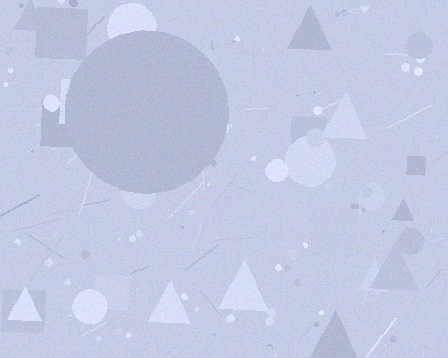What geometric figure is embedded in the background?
A circle is embedded in the background.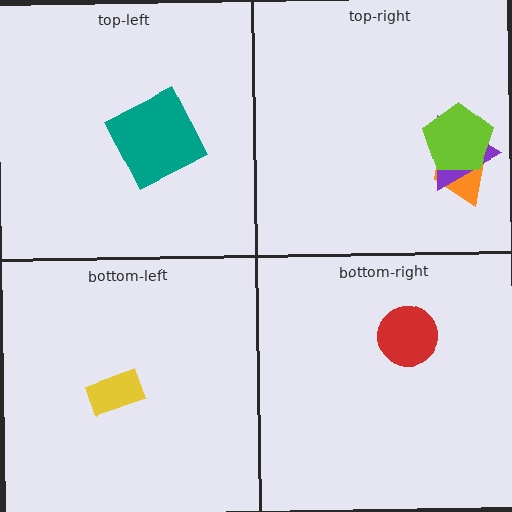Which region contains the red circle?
The bottom-right region.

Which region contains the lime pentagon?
The top-right region.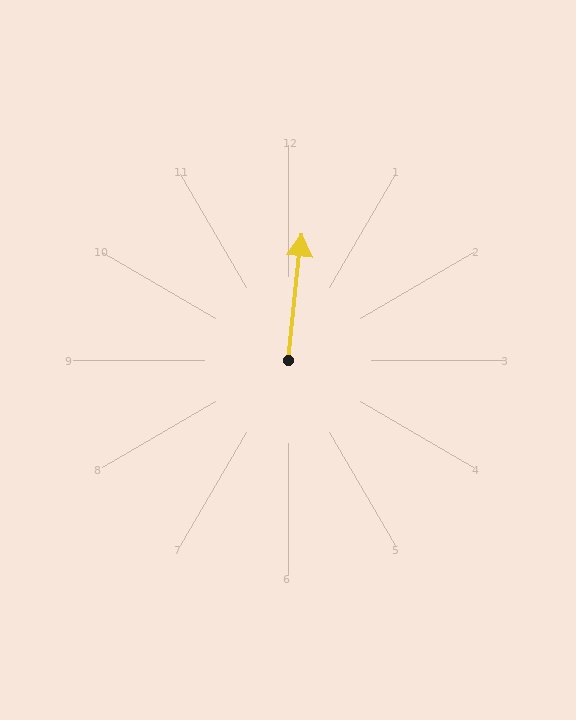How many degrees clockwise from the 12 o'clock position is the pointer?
Approximately 6 degrees.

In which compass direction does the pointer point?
North.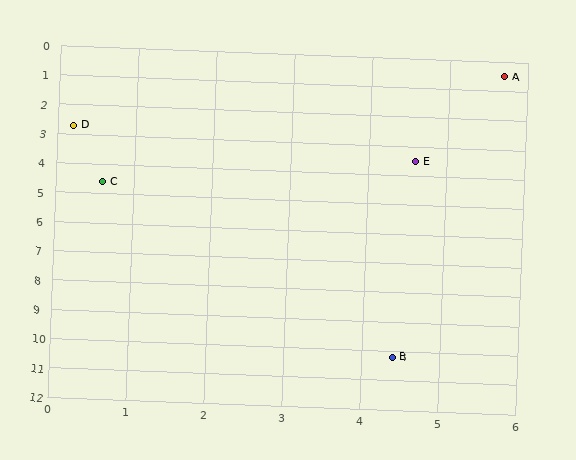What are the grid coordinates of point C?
Point C is at approximately (0.6, 4.6).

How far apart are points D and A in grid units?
Points D and A are about 5.9 grid units apart.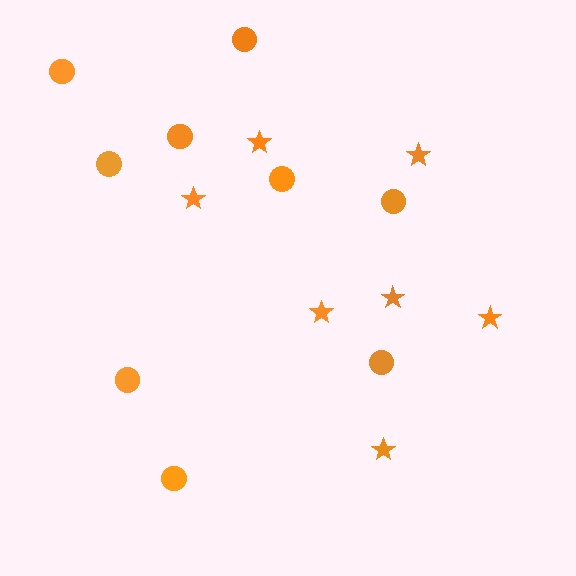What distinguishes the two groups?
There are 2 groups: one group of stars (7) and one group of circles (9).